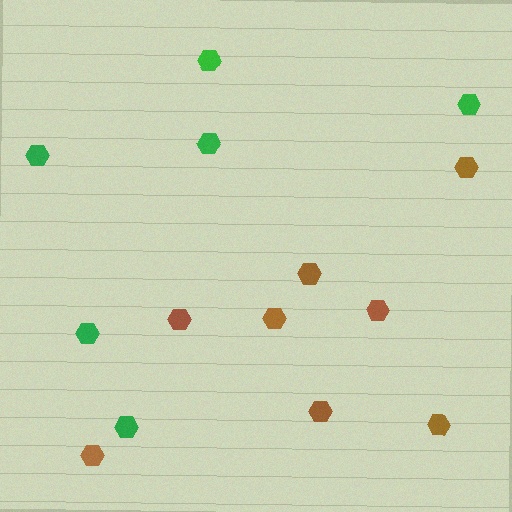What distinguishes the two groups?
There are 2 groups: one group of green hexagons (6) and one group of brown hexagons (8).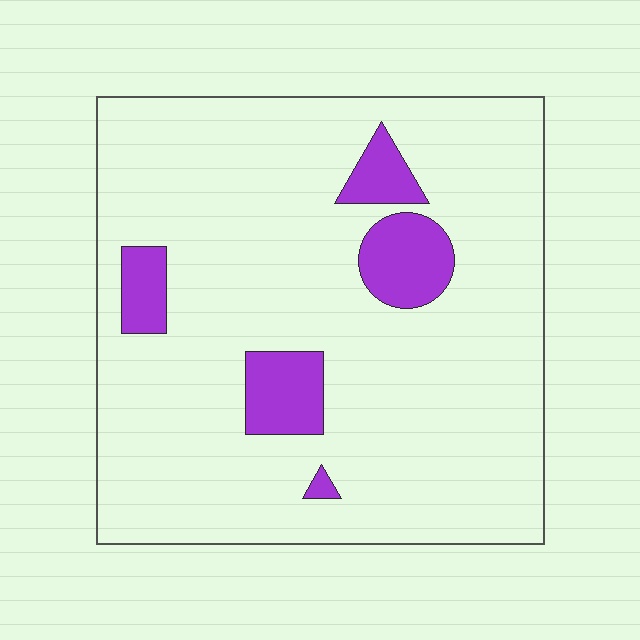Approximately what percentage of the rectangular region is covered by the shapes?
Approximately 10%.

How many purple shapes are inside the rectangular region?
5.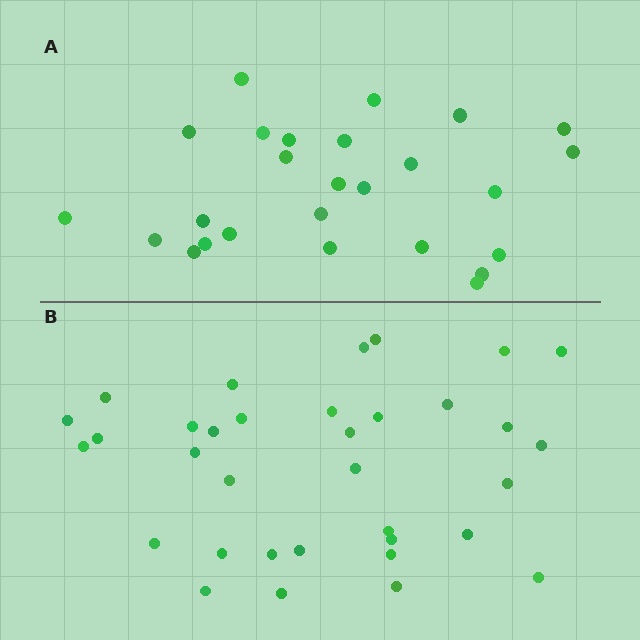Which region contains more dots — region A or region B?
Region B (the bottom region) has more dots.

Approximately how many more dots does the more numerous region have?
Region B has roughly 8 or so more dots than region A.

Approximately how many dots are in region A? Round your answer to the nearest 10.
About 30 dots. (The exact count is 26, which rounds to 30.)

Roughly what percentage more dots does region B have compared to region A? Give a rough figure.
About 30% more.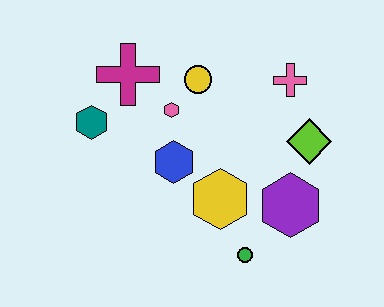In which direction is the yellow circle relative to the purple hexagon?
The yellow circle is above the purple hexagon.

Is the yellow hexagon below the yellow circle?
Yes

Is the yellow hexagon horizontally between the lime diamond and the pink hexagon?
Yes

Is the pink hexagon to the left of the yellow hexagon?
Yes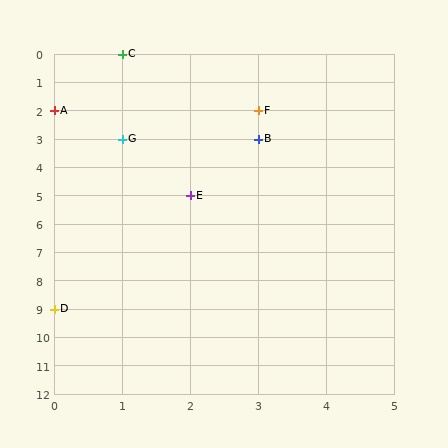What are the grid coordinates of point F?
Point F is at grid coordinates (3, 2).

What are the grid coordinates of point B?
Point B is at grid coordinates (3, 3).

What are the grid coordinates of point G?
Point G is at grid coordinates (1, 3).